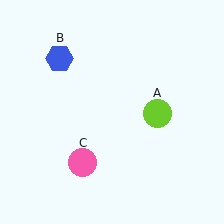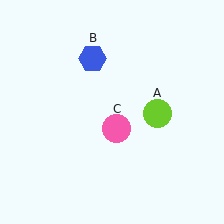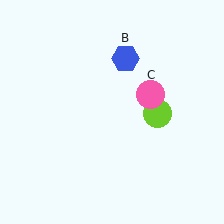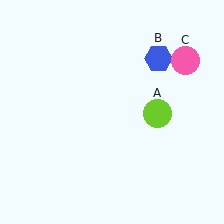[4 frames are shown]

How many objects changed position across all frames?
2 objects changed position: blue hexagon (object B), pink circle (object C).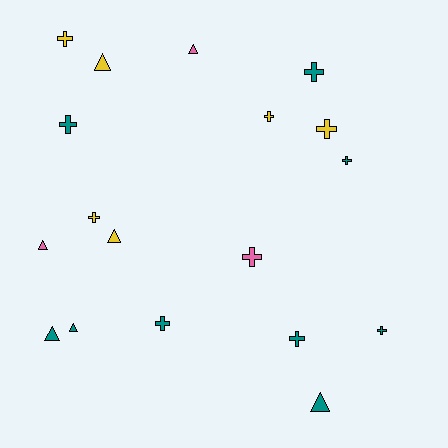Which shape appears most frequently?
Cross, with 11 objects.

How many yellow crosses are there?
There are 4 yellow crosses.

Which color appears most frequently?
Teal, with 9 objects.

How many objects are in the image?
There are 18 objects.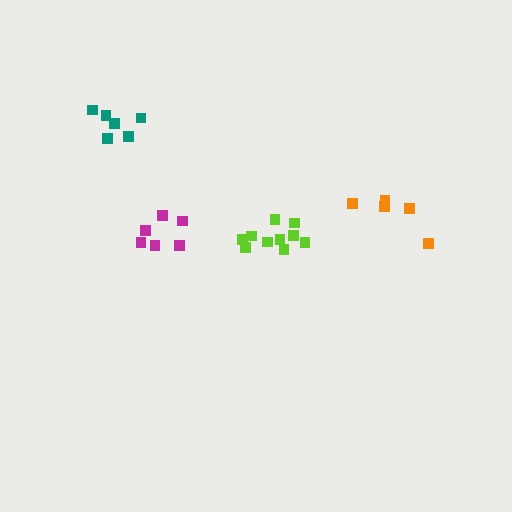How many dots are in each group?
Group 1: 10 dots, Group 2: 6 dots, Group 3: 5 dots, Group 4: 6 dots (27 total).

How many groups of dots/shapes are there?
There are 4 groups.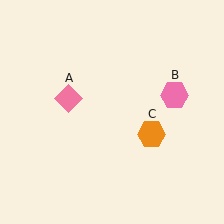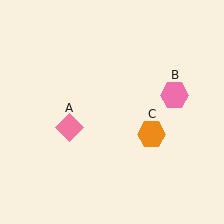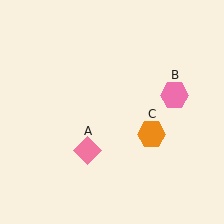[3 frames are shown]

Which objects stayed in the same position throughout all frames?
Pink hexagon (object B) and orange hexagon (object C) remained stationary.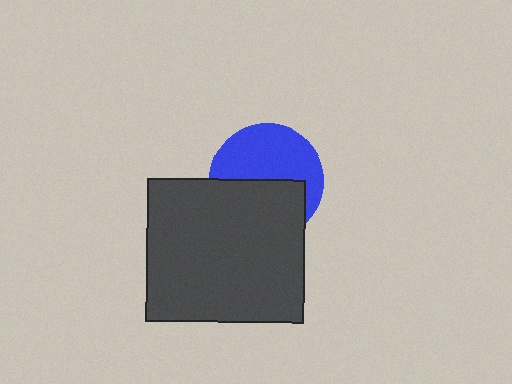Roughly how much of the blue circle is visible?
About half of it is visible (roughly 54%).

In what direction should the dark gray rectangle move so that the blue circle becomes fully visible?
The dark gray rectangle should move down. That is the shortest direction to clear the overlap and leave the blue circle fully visible.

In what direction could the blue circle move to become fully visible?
The blue circle could move up. That would shift it out from behind the dark gray rectangle entirely.